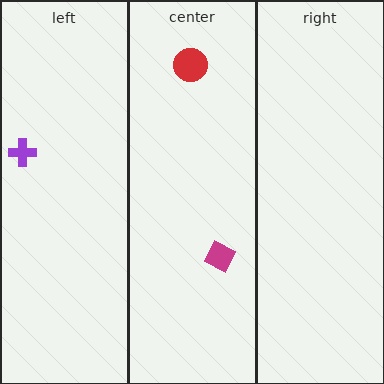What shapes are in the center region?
The red circle, the magenta diamond.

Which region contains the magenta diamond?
The center region.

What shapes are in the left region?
The purple cross.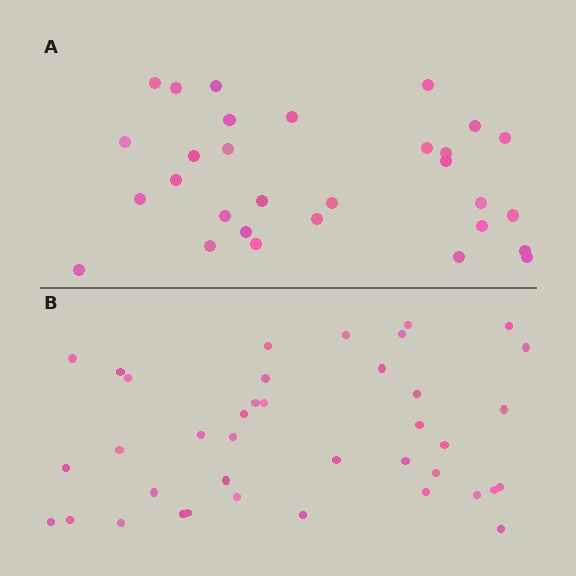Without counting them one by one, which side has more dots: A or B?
Region B (the bottom region) has more dots.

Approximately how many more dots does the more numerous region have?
Region B has roughly 8 or so more dots than region A.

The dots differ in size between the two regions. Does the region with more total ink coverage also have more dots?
No. Region A has more total ink coverage because its dots are larger, but region B actually contains more individual dots. Total area can be misleading — the number of items is what matters here.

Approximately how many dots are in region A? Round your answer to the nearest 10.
About 30 dots.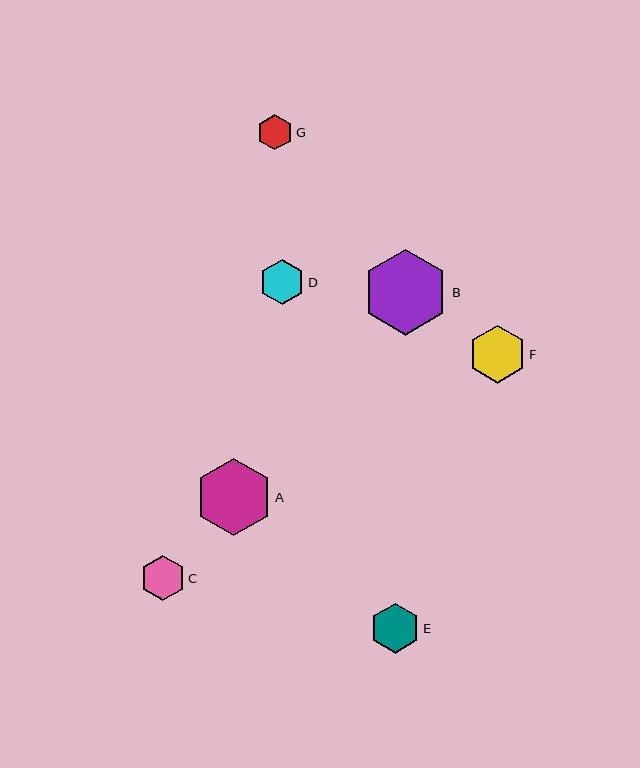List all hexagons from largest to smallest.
From largest to smallest: B, A, F, E, C, D, G.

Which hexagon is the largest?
Hexagon B is the largest with a size of approximately 86 pixels.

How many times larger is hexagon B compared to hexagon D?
Hexagon B is approximately 1.9 times the size of hexagon D.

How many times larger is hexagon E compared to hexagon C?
Hexagon E is approximately 1.1 times the size of hexagon C.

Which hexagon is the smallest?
Hexagon G is the smallest with a size of approximately 36 pixels.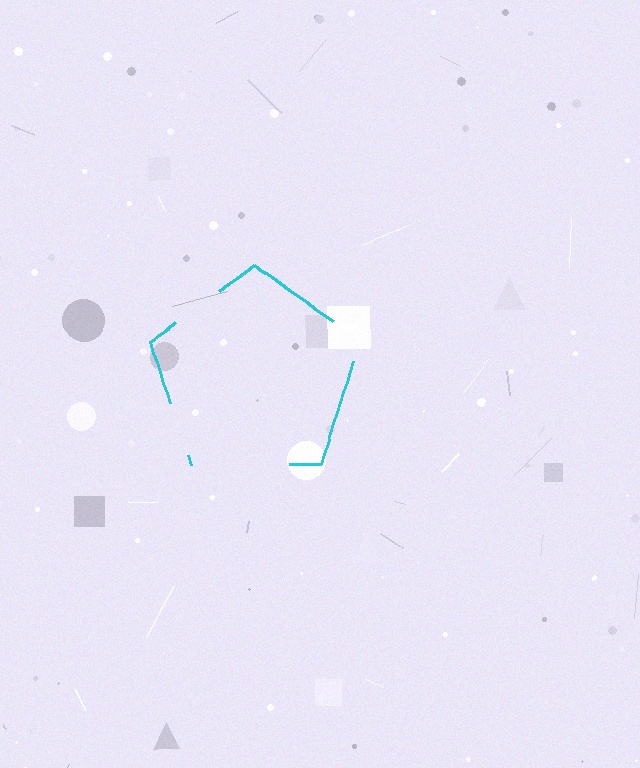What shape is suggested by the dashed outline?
The dashed outline suggests a pentagon.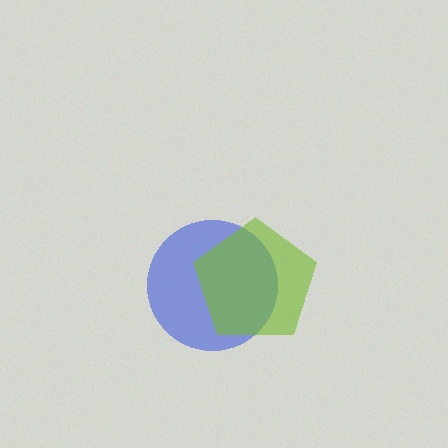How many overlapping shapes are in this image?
There are 2 overlapping shapes in the image.